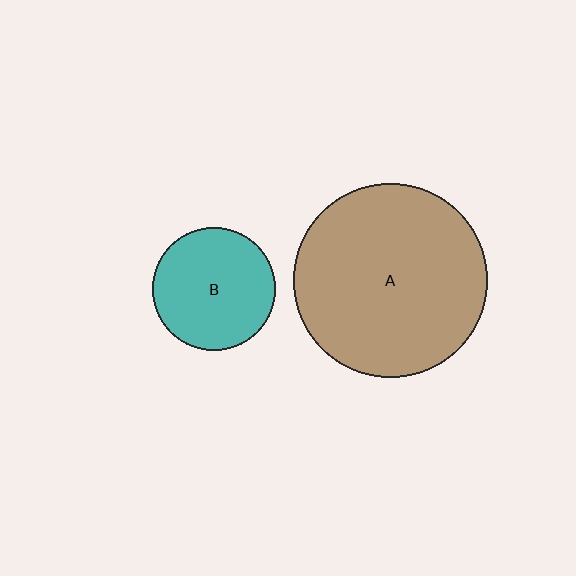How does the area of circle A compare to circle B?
Approximately 2.5 times.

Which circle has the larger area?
Circle A (brown).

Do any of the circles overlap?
No, none of the circles overlap.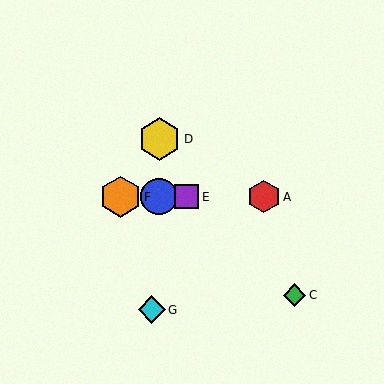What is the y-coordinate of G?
Object G is at y≈310.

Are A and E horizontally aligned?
Yes, both are at y≈197.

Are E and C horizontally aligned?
No, E is at y≈197 and C is at y≈295.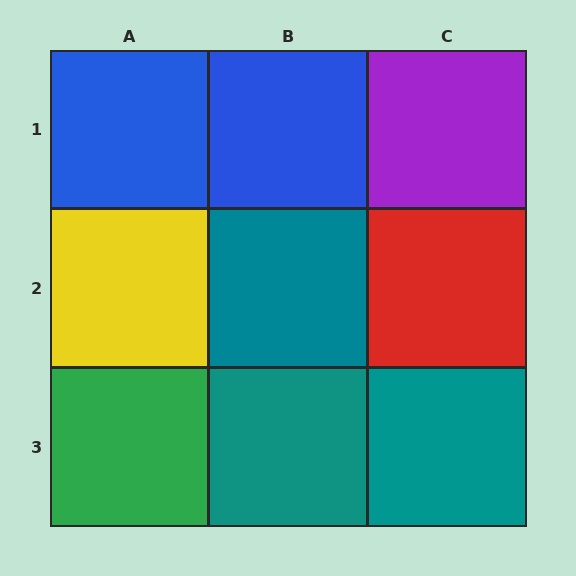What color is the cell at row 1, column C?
Purple.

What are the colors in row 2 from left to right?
Yellow, teal, red.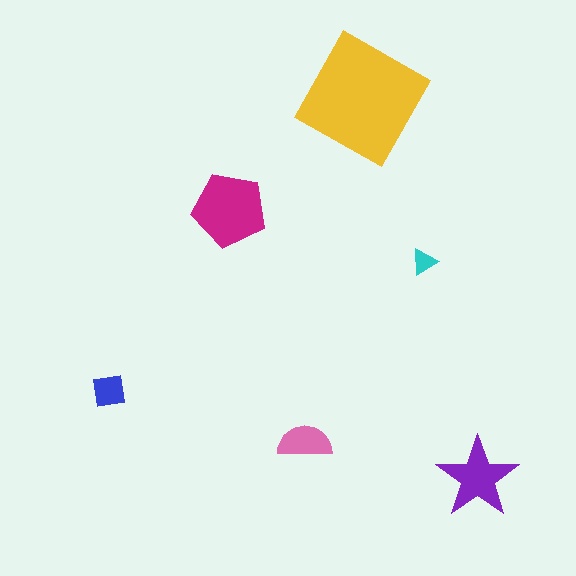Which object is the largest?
The yellow square.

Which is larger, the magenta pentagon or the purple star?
The magenta pentagon.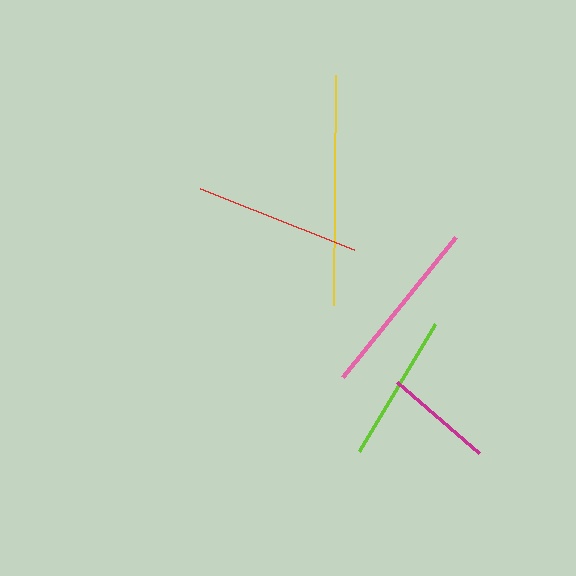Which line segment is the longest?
The yellow line is the longest at approximately 230 pixels.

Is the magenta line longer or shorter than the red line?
The red line is longer than the magenta line.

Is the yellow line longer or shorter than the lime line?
The yellow line is longer than the lime line.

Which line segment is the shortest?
The magenta line is the shortest at approximately 109 pixels.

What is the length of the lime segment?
The lime segment is approximately 147 pixels long.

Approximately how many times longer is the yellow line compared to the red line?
The yellow line is approximately 1.4 times the length of the red line.